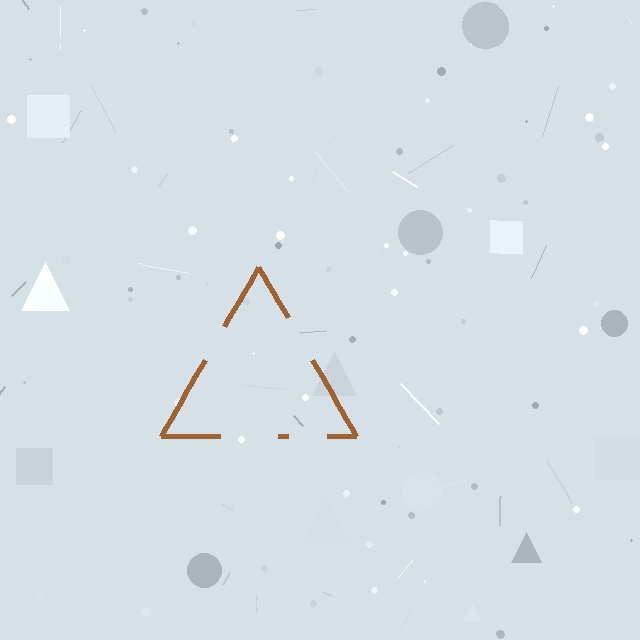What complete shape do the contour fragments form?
The contour fragments form a triangle.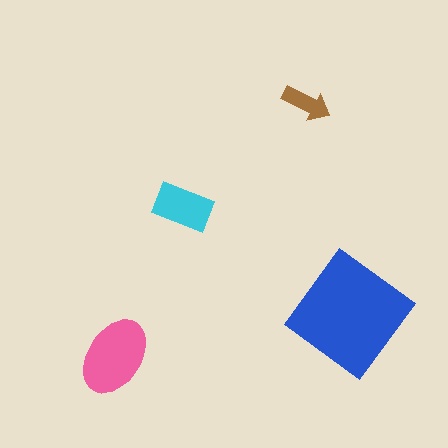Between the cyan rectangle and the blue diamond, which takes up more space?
The blue diamond.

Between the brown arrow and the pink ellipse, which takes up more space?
The pink ellipse.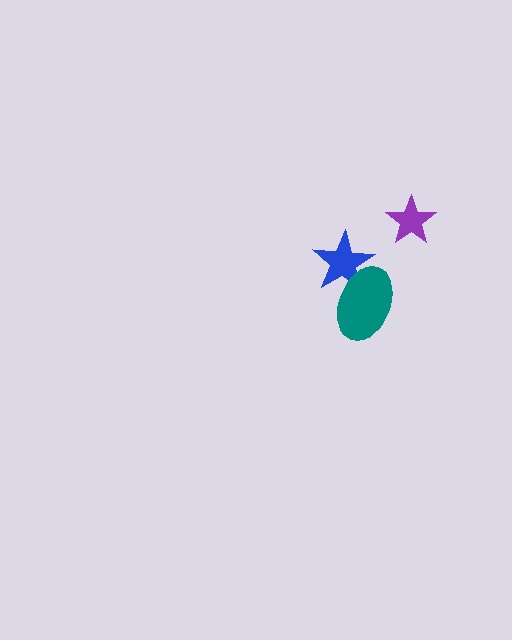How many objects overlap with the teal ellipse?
1 object overlaps with the teal ellipse.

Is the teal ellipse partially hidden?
No, no other shape covers it.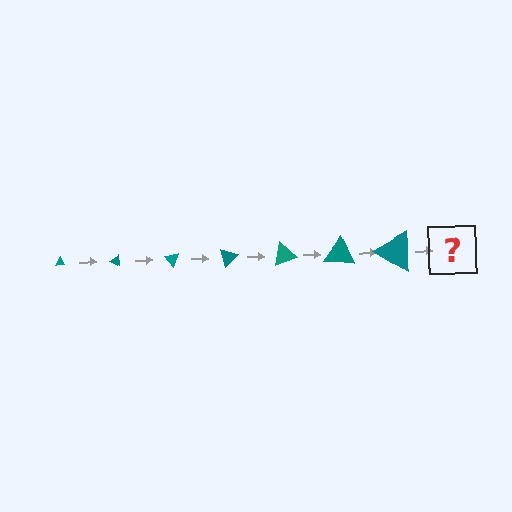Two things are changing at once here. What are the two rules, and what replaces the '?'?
The two rules are that the triangle grows larger each step and it rotates 25 degrees each step. The '?' should be a triangle, larger than the previous one and rotated 175 degrees from the start.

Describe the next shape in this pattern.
It should be a triangle, larger than the previous one and rotated 175 degrees from the start.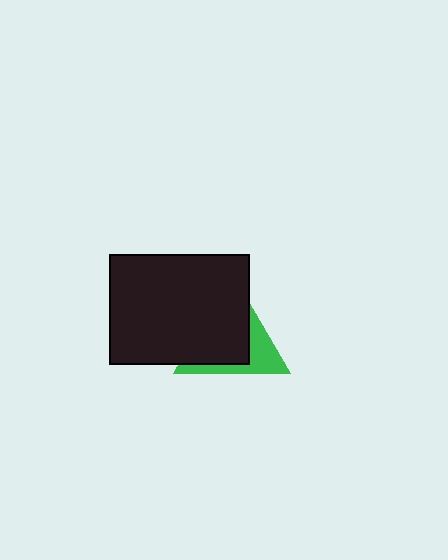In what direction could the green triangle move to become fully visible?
The green triangle could move right. That would shift it out from behind the black rectangle entirely.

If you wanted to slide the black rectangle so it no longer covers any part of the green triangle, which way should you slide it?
Slide it left — that is the most direct way to separate the two shapes.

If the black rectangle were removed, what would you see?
You would see the complete green triangle.